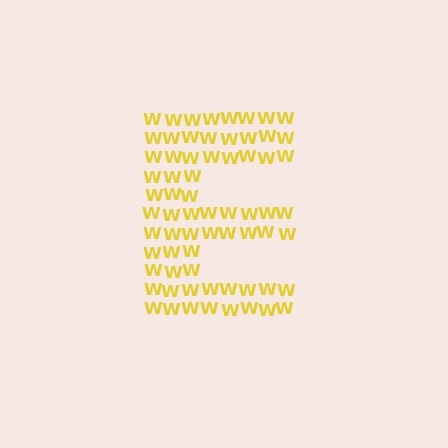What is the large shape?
The large shape is the letter E.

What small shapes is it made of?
It is made of small letter W's.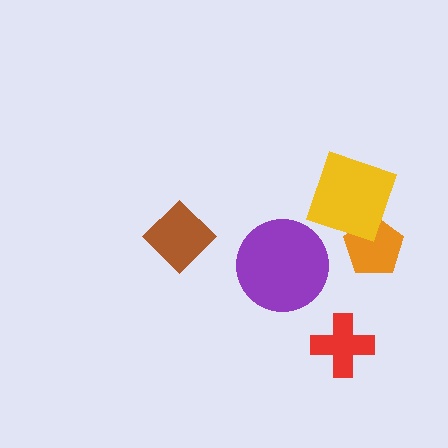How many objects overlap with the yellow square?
1 object overlaps with the yellow square.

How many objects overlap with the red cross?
0 objects overlap with the red cross.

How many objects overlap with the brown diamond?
0 objects overlap with the brown diamond.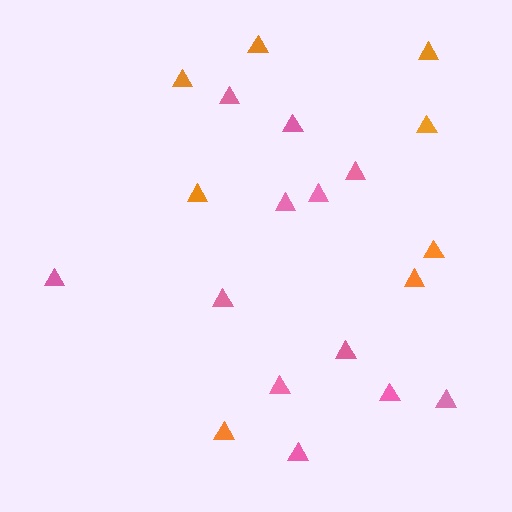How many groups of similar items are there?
There are 2 groups: one group of pink triangles (12) and one group of orange triangles (8).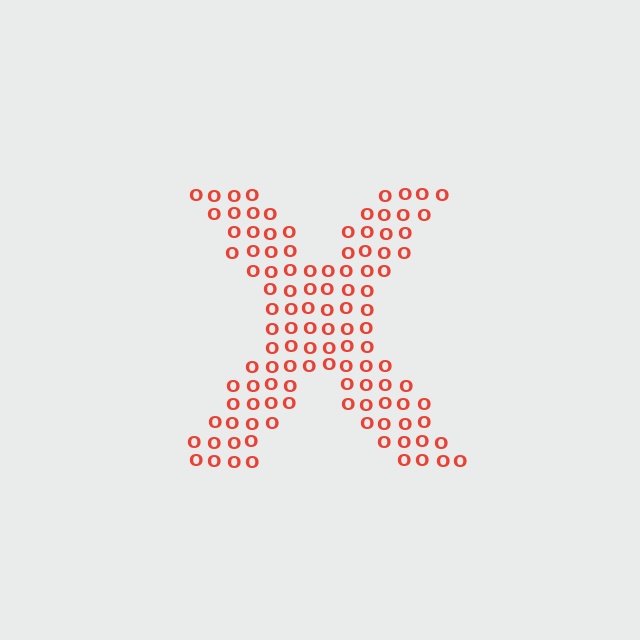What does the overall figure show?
The overall figure shows the letter X.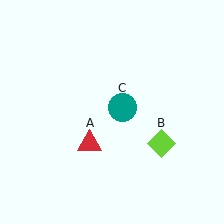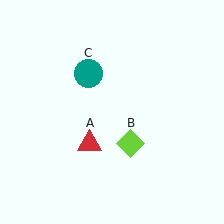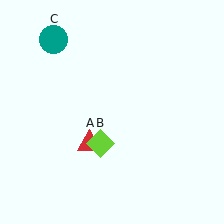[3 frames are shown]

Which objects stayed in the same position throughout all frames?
Red triangle (object A) remained stationary.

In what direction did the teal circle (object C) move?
The teal circle (object C) moved up and to the left.